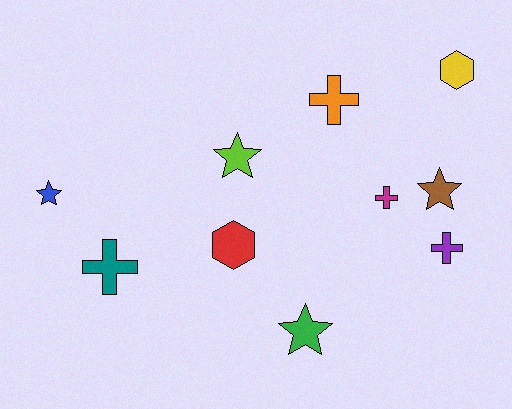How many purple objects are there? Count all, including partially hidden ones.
There is 1 purple object.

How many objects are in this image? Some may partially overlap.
There are 10 objects.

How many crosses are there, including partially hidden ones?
There are 4 crosses.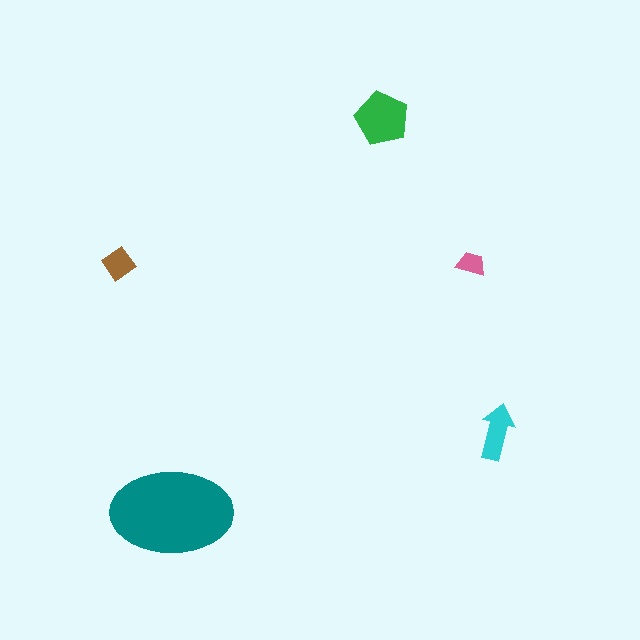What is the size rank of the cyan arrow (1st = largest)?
3rd.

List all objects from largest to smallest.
The teal ellipse, the green pentagon, the cyan arrow, the brown diamond, the pink trapezoid.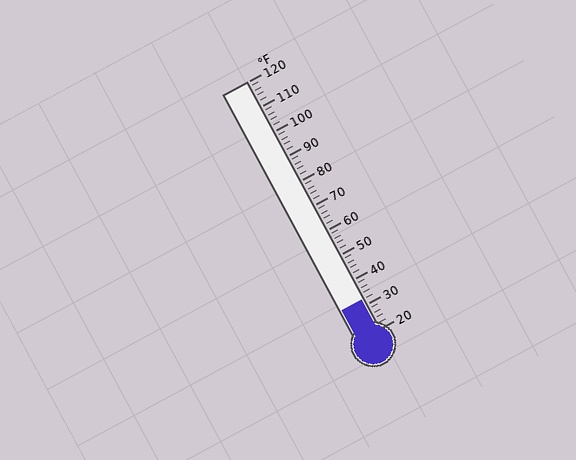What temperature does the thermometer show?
The thermometer shows approximately 32°F.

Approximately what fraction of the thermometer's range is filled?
The thermometer is filled to approximately 10% of its range.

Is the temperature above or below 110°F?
The temperature is below 110°F.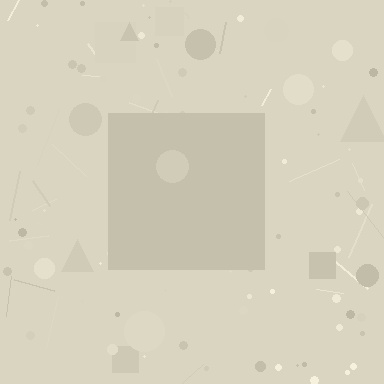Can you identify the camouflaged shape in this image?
The camouflaged shape is a square.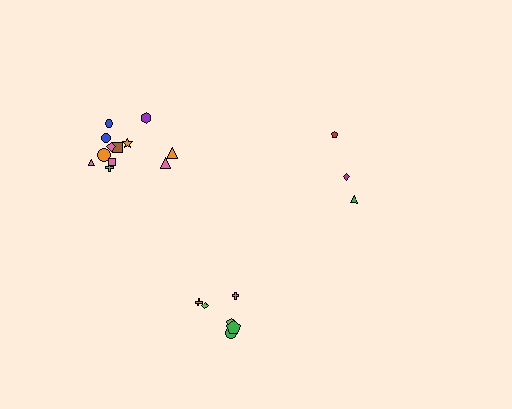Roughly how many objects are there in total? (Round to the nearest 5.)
Roughly 20 objects in total.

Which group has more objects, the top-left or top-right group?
The top-left group.